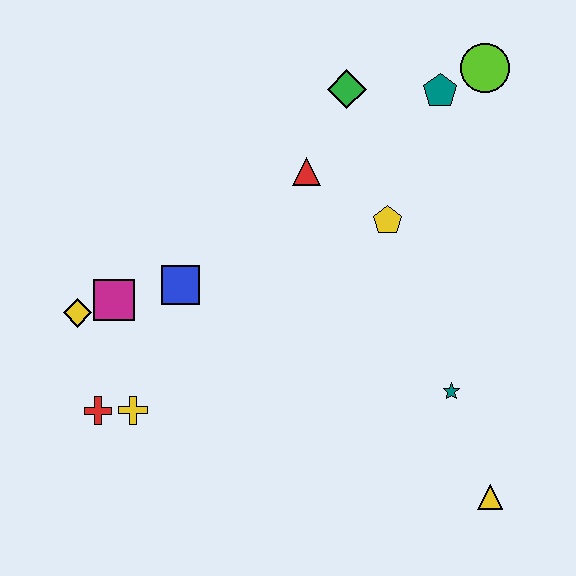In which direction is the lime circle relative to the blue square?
The lime circle is to the right of the blue square.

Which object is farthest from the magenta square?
The lime circle is farthest from the magenta square.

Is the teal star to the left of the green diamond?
No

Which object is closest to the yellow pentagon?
The red triangle is closest to the yellow pentagon.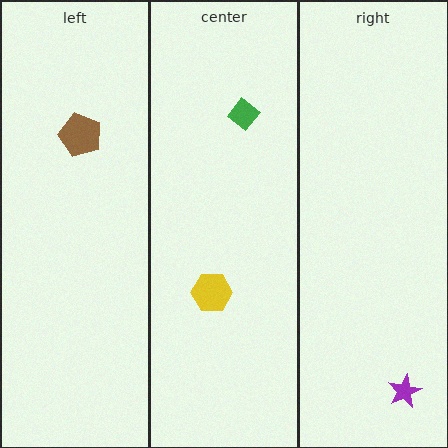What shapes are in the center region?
The green diamond, the yellow hexagon.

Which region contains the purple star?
The right region.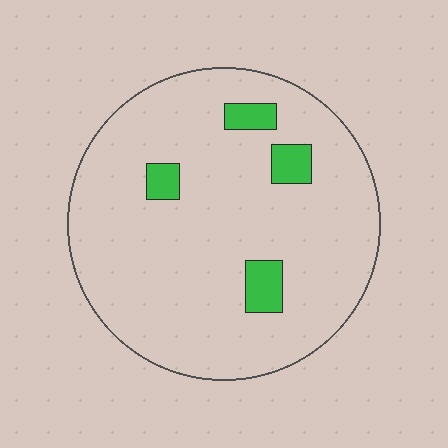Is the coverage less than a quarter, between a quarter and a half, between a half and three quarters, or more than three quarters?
Less than a quarter.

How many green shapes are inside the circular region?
4.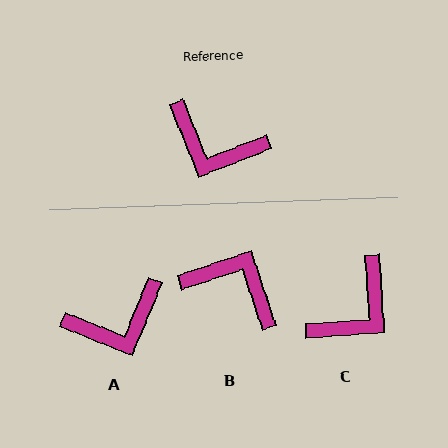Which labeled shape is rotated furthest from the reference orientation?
B, about 177 degrees away.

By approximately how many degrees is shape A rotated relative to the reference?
Approximately 46 degrees counter-clockwise.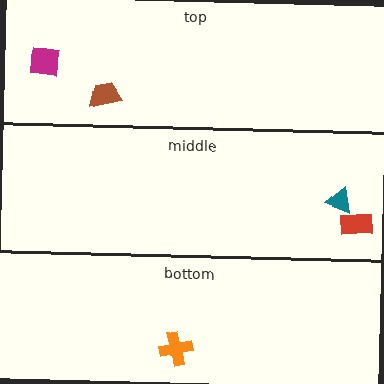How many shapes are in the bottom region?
1.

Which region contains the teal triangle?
The middle region.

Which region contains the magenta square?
The top region.